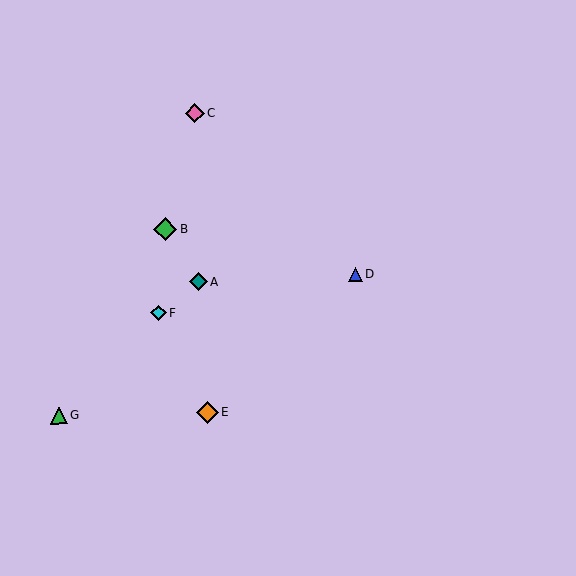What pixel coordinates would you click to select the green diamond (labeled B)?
Click at (166, 230) to select the green diamond B.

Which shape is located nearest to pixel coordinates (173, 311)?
The cyan diamond (labeled F) at (159, 313) is nearest to that location.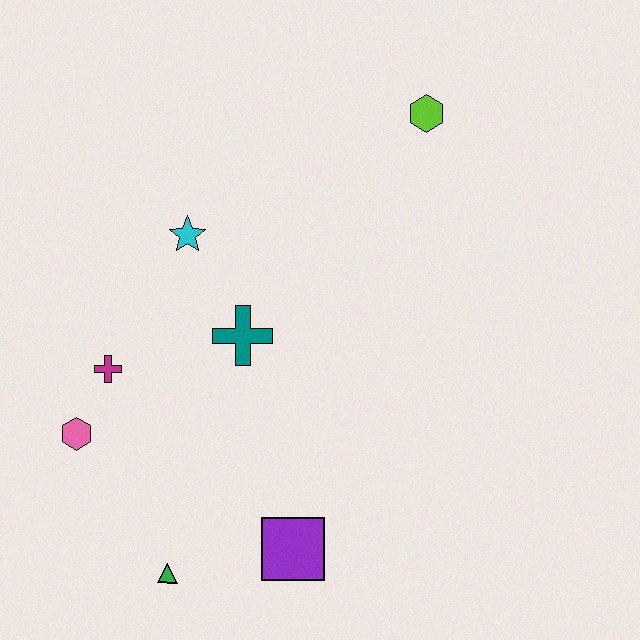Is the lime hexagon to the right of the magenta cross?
Yes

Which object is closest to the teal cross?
The cyan star is closest to the teal cross.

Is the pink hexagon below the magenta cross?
Yes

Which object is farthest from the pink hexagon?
The lime hexagon is farthest from the pink hexagon.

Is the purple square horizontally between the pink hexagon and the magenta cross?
No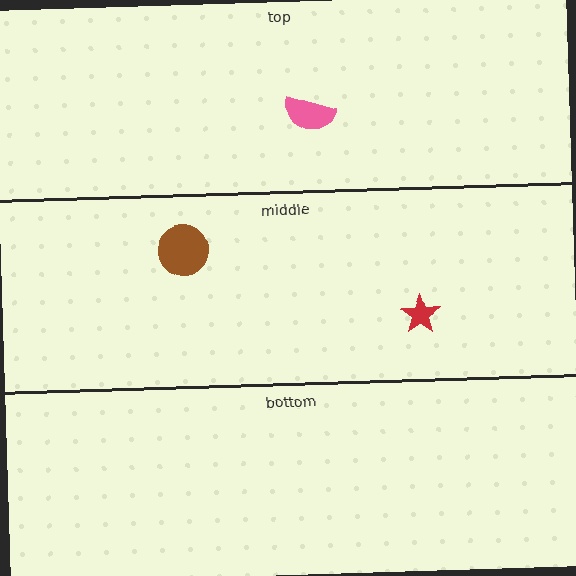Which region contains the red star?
The middle region.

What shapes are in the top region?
The pink semicircle.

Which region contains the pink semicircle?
The top region.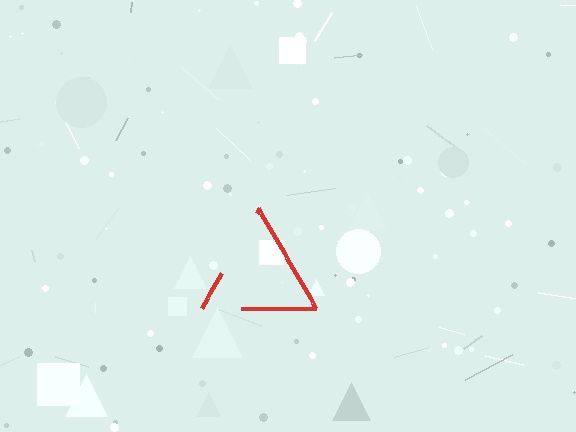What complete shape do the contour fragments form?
The contour fragments form a triangle.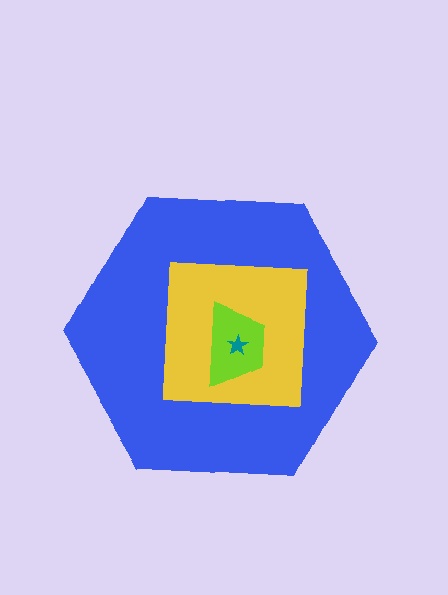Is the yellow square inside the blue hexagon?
Yes.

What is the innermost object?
The teal star.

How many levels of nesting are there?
4.